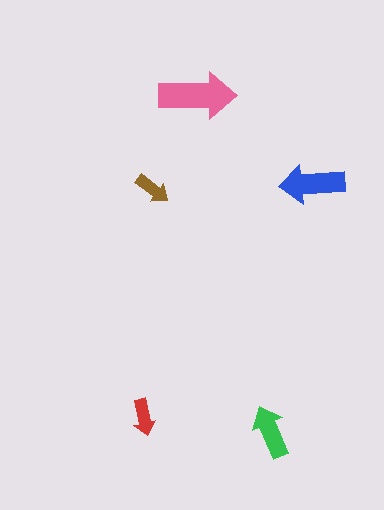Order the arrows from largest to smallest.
the pink one, the blue one, the green one, the red one, the brown one.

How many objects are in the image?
There are 5 objects in the image.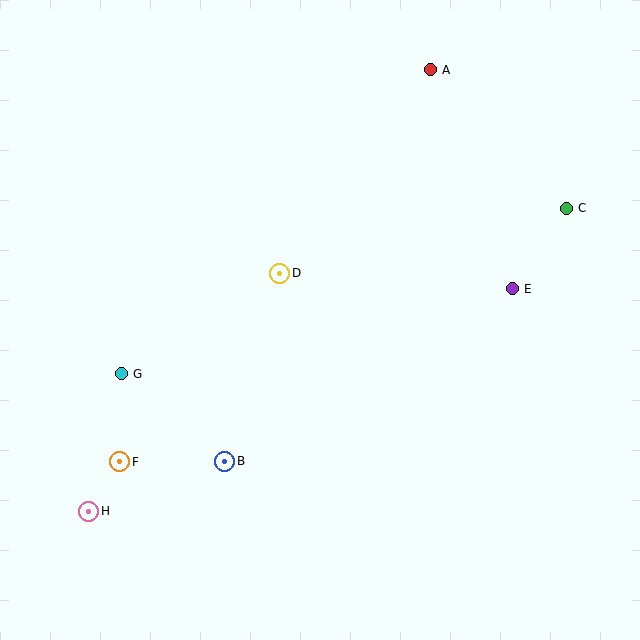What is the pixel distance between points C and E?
The distance between C and E is 97 pixels.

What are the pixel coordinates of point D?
Point D is at (280, 273).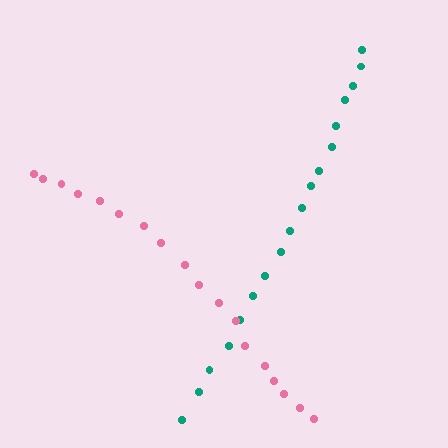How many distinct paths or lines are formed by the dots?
There are 2 distinct paths.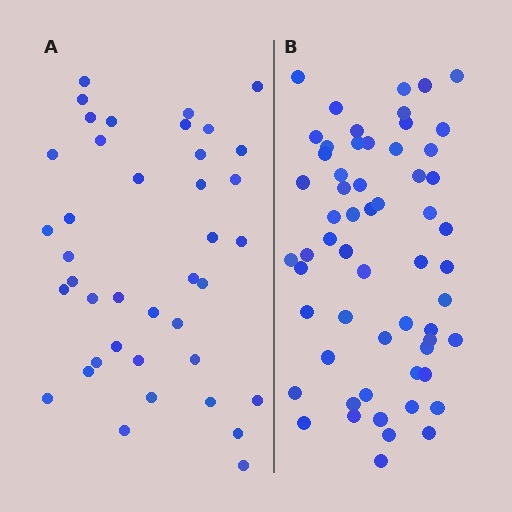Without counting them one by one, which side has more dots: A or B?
Region B (the right region) has more dots.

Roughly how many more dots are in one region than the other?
Region B has approximately 20 more dots than region A.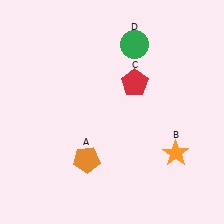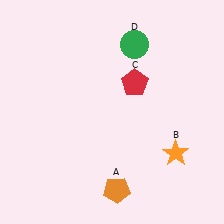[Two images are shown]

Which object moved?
The orange pentagon (A) moved down.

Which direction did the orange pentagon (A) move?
The orange pentagon (A) moved down.